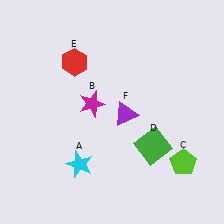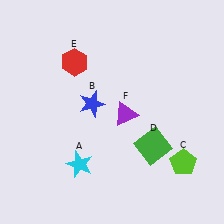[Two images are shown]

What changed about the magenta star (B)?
In Image 1, B is magenta. In Image 2, it changed to blue.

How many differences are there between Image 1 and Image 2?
There is 1 difference between the two images.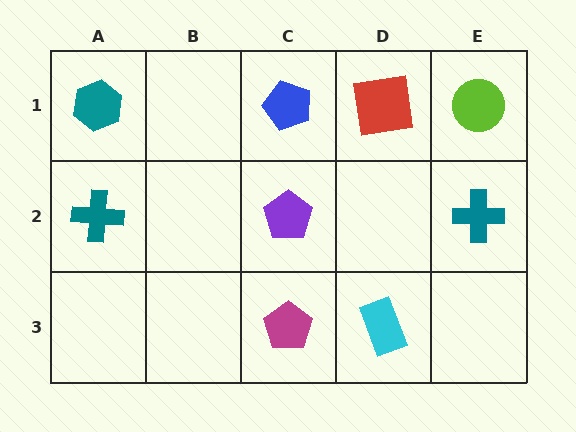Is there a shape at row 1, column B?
No, that cell is empty.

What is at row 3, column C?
A magenta pentagon.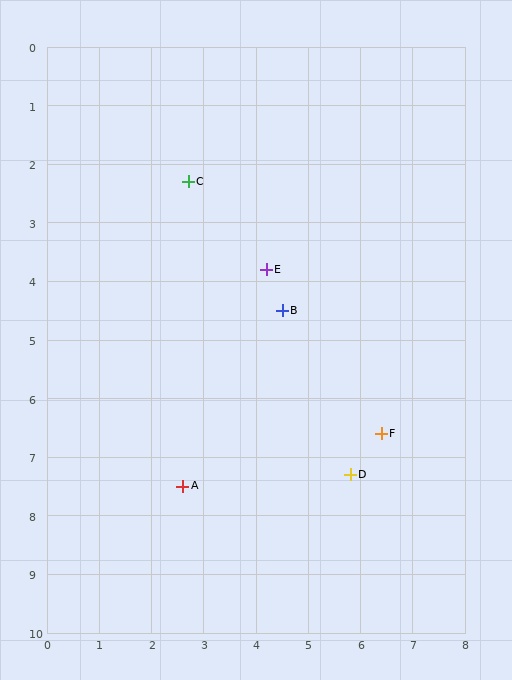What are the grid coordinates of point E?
Point E is at approximately (4.2, 3.8).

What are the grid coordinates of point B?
Point B is at approximately (4.5, 4.5).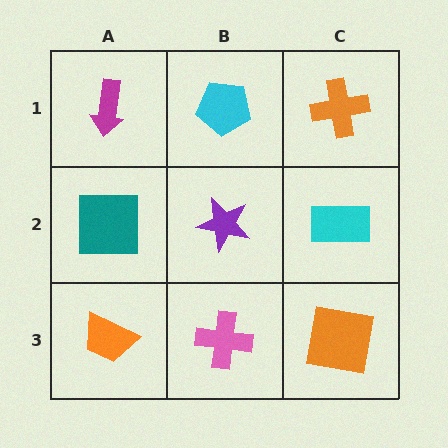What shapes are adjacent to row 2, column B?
A cyan pentagon (row 1, column B), a pink cross (row 3, column B), a teal square (row 2, column A), a cyan rectangle (row 2, column C).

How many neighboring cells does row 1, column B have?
3.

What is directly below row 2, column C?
An orange square.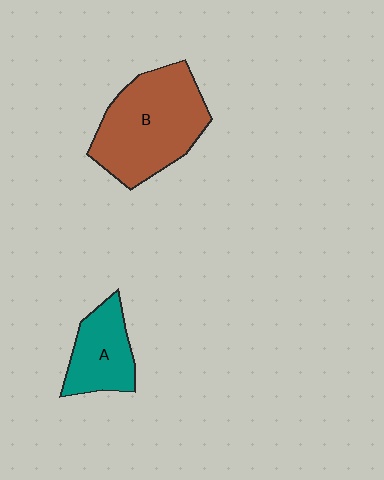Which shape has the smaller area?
Shape A (teal).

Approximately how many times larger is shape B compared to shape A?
Approximately 1.9 times.